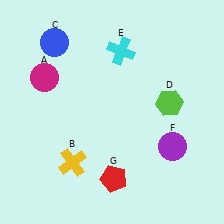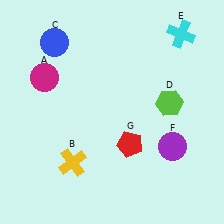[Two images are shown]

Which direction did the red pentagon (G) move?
The red pentagon (G) moved up.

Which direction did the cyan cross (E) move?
The cyan cross (E) moved right.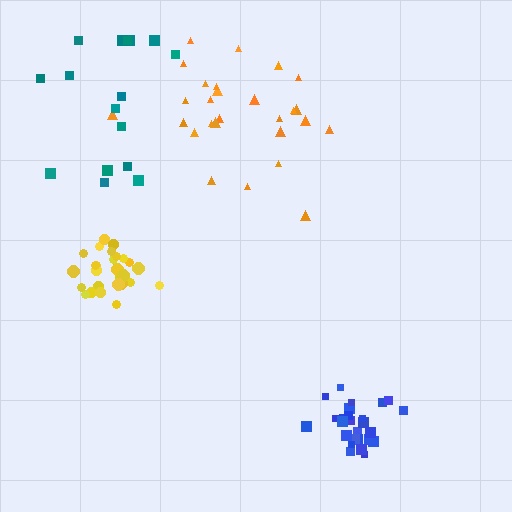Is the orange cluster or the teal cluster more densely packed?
Orange.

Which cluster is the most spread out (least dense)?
Teal.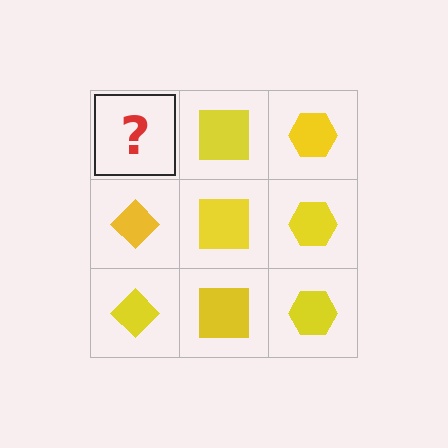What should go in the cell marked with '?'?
The missing cell should contain a yellow diamond.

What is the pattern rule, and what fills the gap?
The rule is that each column has a consistent shape. The gap should be filled with a yellow diamond.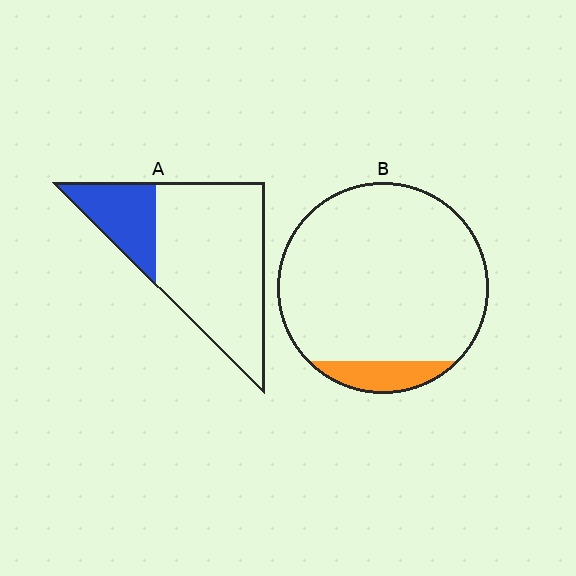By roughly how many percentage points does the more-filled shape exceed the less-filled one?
By roughly 15 percentage points (A over B).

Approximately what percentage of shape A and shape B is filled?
A is approximately 25% and B is approximately 10%.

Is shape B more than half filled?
No.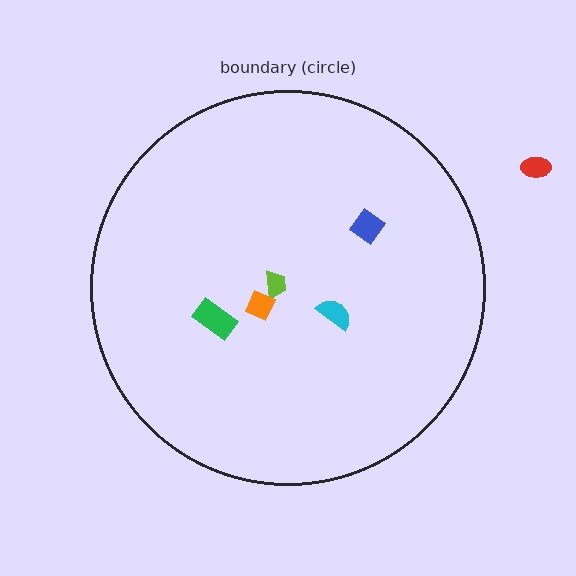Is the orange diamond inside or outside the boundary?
Inside.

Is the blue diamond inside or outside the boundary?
Inside.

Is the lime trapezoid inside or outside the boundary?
Inside.